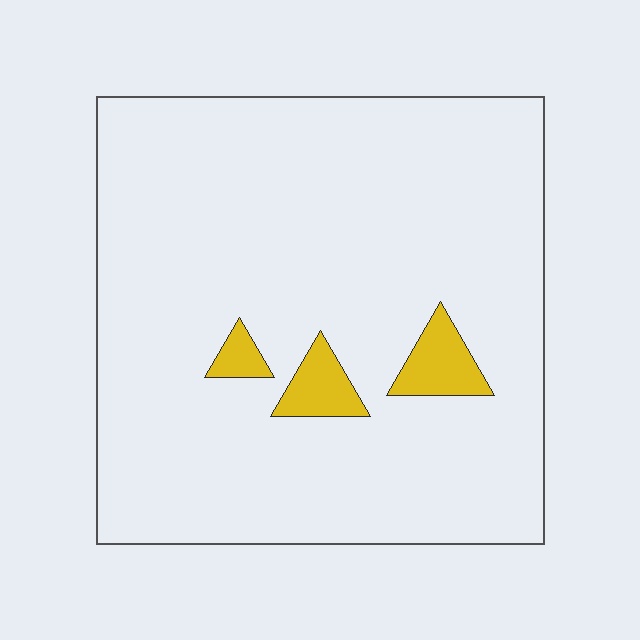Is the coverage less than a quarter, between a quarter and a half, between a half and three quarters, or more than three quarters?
Less than a quarter.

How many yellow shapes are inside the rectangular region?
3.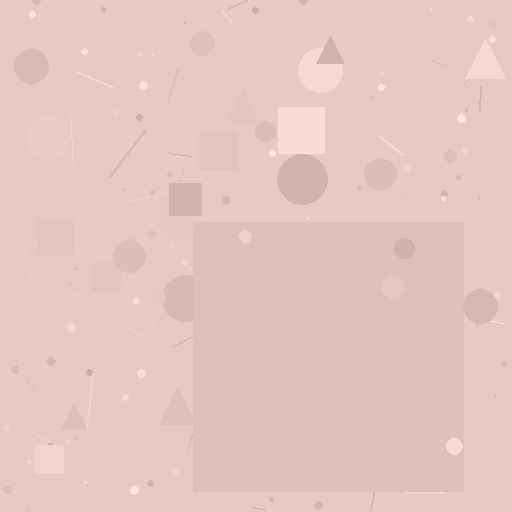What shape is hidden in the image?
A square is hidden in the image.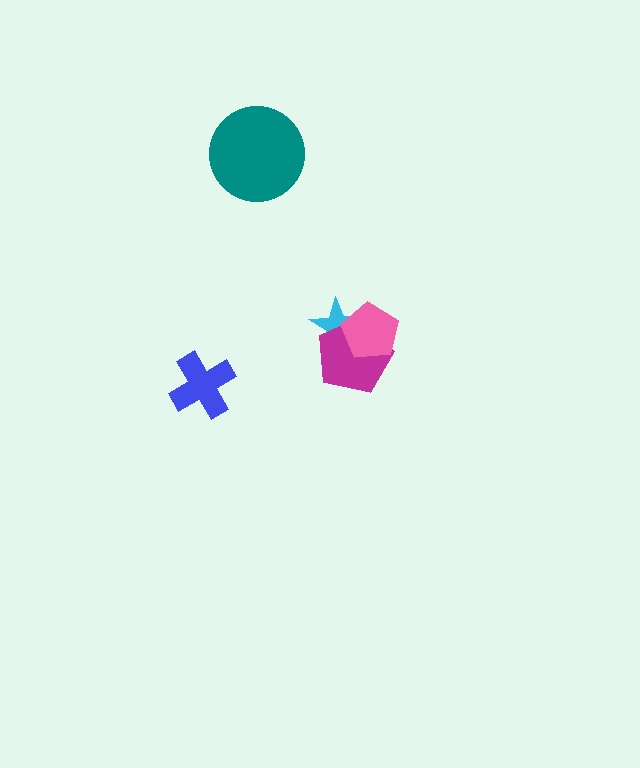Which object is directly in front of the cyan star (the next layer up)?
The magenta pentagon is directly in front of the cyan star.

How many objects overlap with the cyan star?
2 objects overlap with the cyan star.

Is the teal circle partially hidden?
No, no other shape covers it.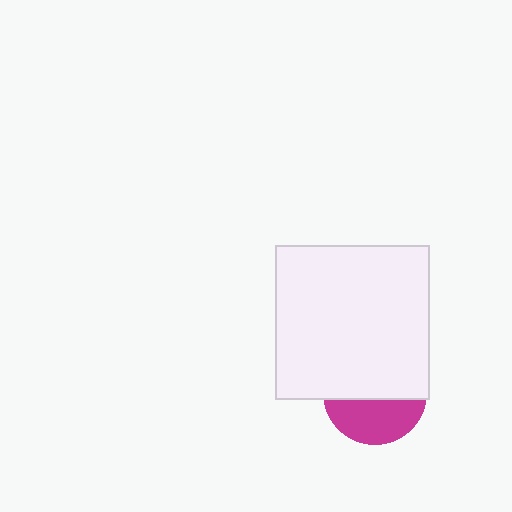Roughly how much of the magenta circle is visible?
A small part of it is visible (roughly 42%).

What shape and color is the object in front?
The object in front is a white square.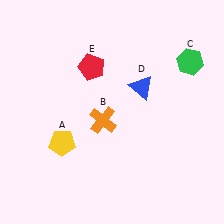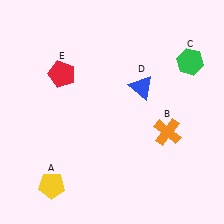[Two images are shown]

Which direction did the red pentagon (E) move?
The red pentagon (E) moved left.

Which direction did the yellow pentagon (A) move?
The yellow pentagon (A) moved down.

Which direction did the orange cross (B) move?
The orange cross (B) moved right.